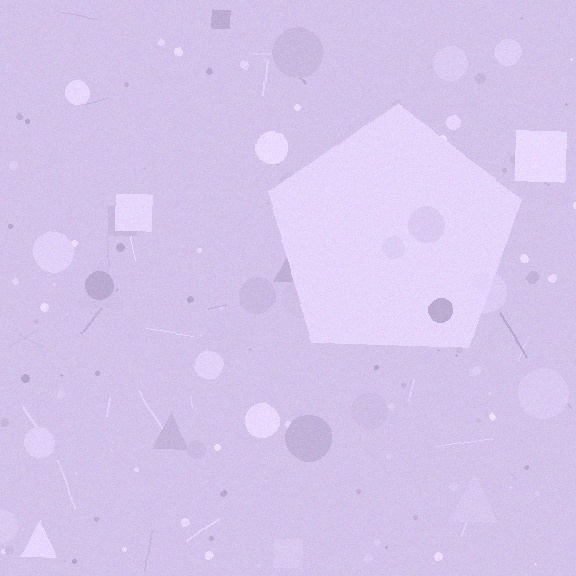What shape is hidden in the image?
A pentagon is hidden in the image.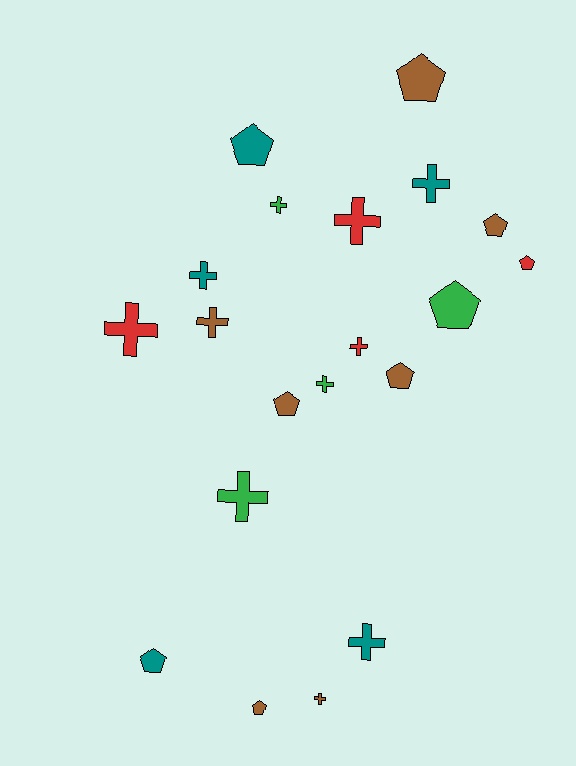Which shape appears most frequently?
Cross, with 11 objects.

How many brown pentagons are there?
There are 5 brown pentagons.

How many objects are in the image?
There are 20 objects.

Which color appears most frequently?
Brown, with 7 objects.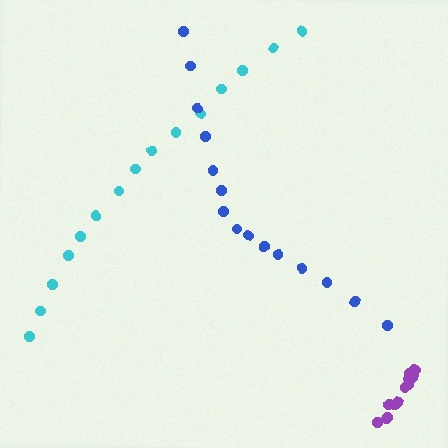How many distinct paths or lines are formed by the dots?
There are 3 distinct paths.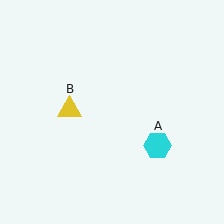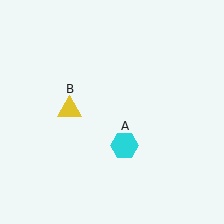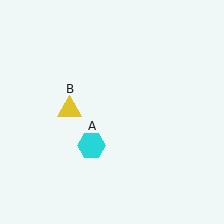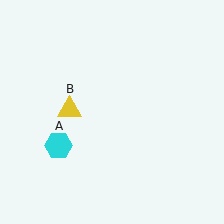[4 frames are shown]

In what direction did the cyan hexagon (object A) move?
The cyan hexagon (object A) moved left.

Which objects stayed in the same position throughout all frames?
Yellow triangle (object B) remained stationary.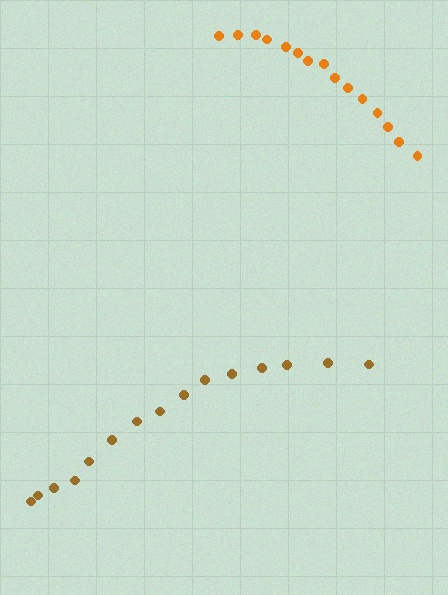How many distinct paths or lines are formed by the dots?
There are 2 distinct paths.